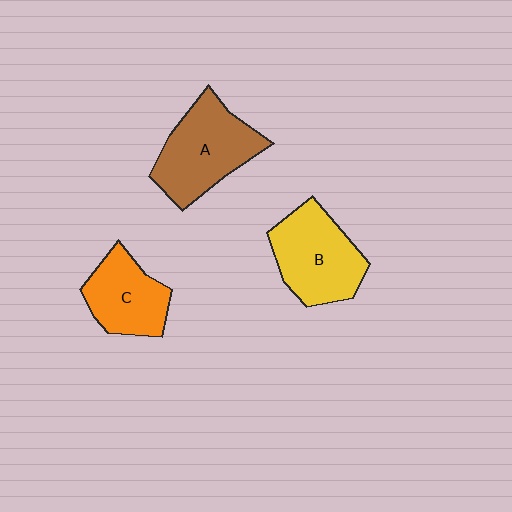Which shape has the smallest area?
Shape C (orange).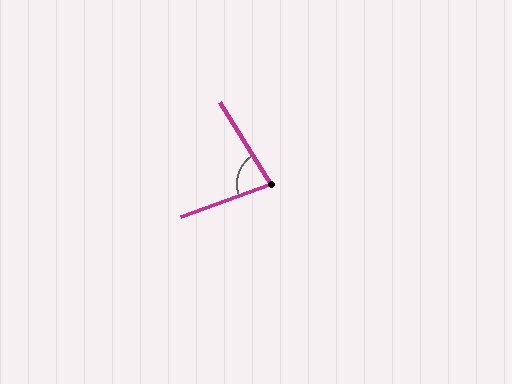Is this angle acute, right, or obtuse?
It is acute.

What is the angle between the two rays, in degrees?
Approximately 78 degrees.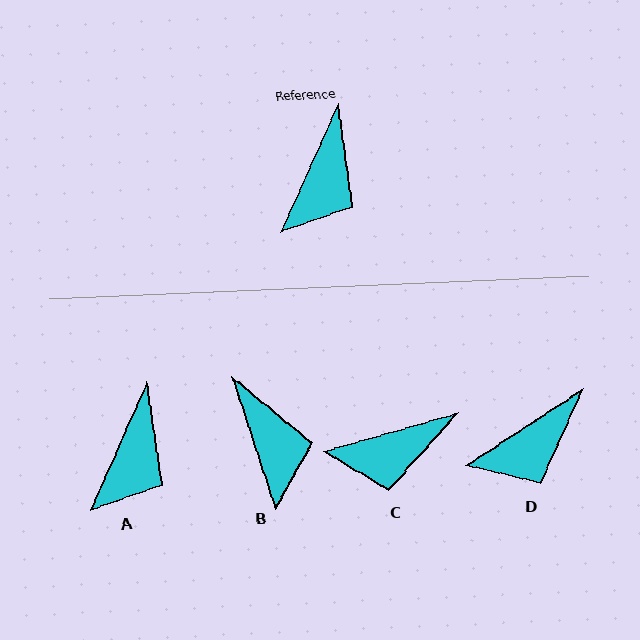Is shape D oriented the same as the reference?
No, it is off by about 32 degrees.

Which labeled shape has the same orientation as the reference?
A.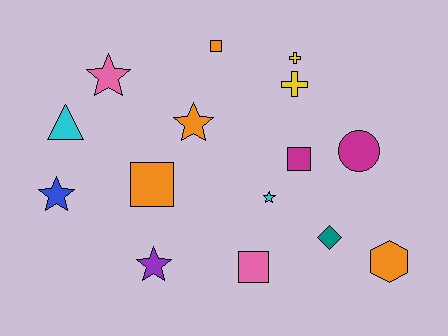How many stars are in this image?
There are 5 stars.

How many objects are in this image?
There are 15 objects.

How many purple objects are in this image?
There is 1 purple object.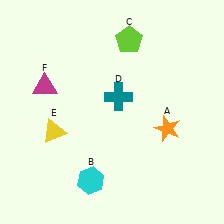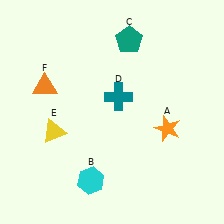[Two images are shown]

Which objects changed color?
C changed from lime to teal. F changed from magenta to orange.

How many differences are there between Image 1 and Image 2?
There are 2 differences between the two images.